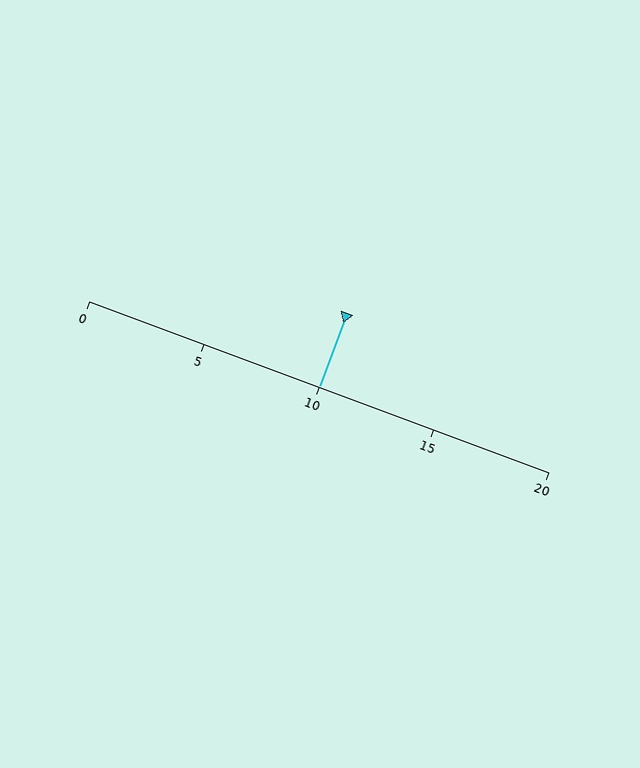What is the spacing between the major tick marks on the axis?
The major ticks are spaced 5 apart.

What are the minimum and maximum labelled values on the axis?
The axis runs from 0 to 20.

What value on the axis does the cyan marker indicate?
The marker indicates approximately 10.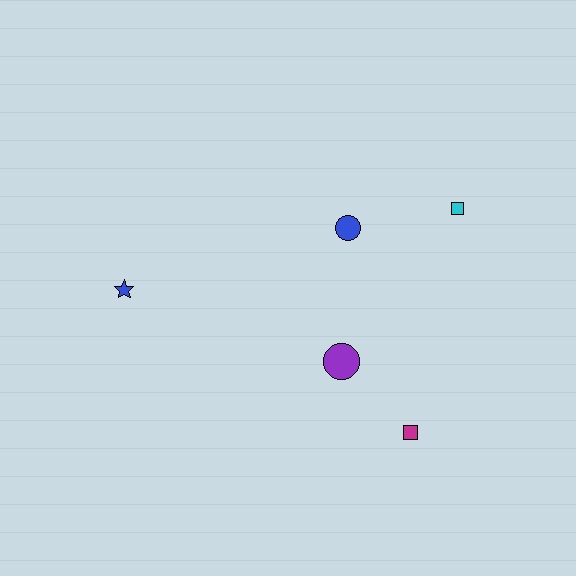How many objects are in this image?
There are 5 objects.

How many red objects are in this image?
There are no red objects.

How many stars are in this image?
There is 1 star.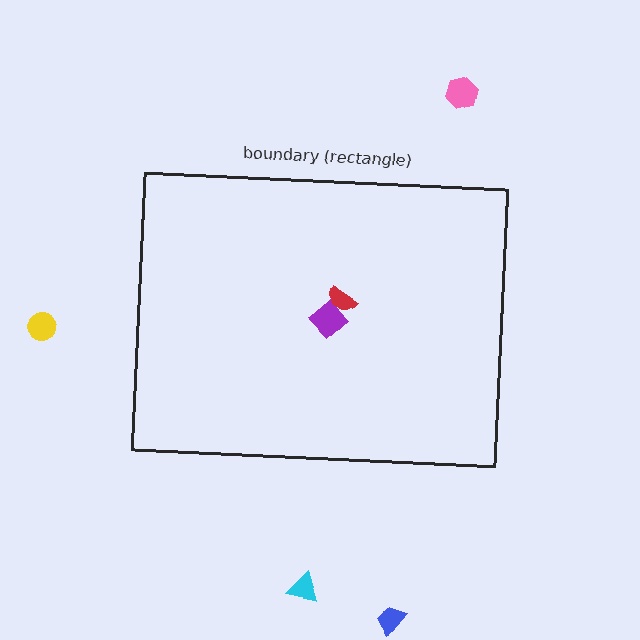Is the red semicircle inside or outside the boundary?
Inside.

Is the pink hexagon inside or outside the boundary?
Outside.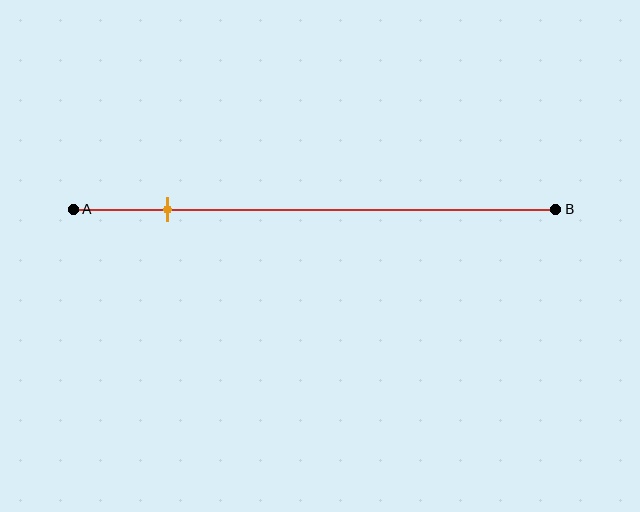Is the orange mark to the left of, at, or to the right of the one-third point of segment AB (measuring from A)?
The orange mark is to the left of the one-third point of segment AB.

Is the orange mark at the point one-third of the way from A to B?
No, the mark is at about 20% from A, not at the 33% one-third point.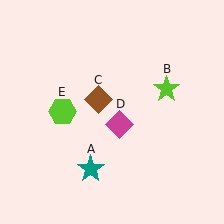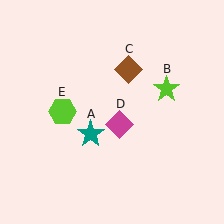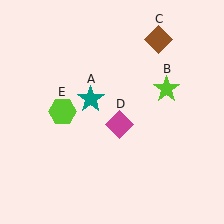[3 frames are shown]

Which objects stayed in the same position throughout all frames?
Lime star (object B) and magenta diamond (object D) and lime hexagon (object E) remained stationary.